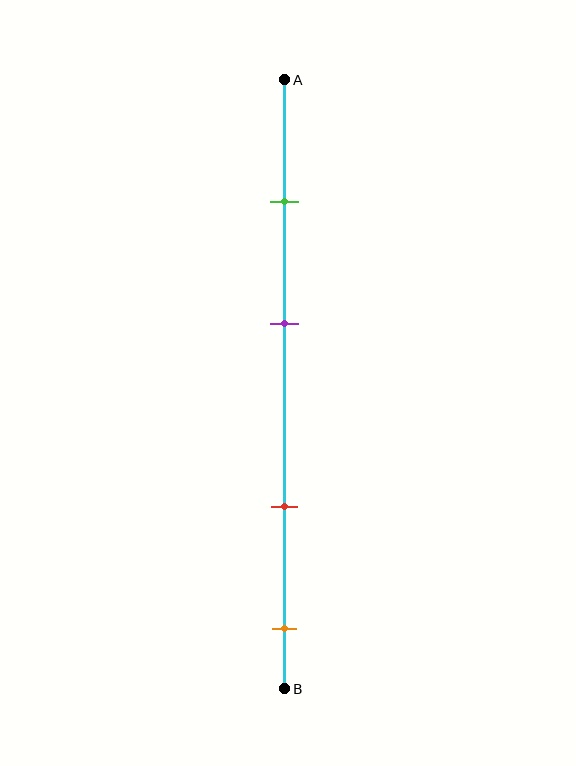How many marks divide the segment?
There are 4 marks dividing the segment.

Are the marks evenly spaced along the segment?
No, the marks are not evenly spaced.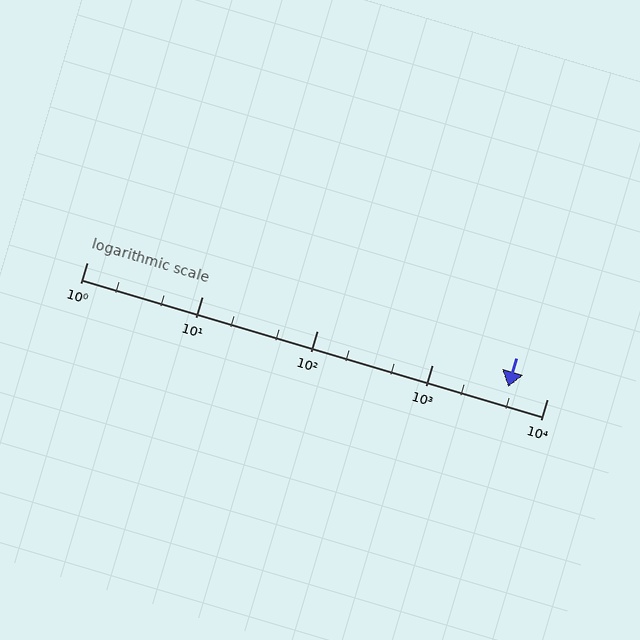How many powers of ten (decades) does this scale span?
The scale spans 4 decades, from 1 to 10000.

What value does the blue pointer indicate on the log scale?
The pointer indicates approximately 4600.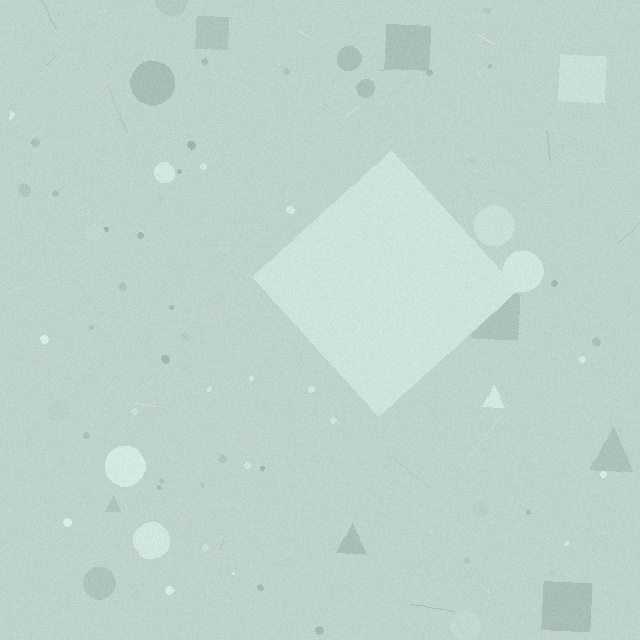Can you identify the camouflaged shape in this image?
The camouflaged shape is a diamond.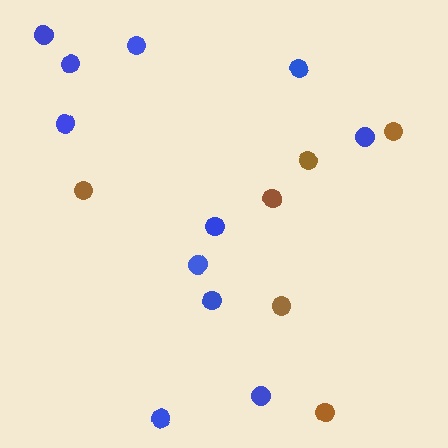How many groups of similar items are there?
There are 2 groups: one group of brown circles (6) and one group of blue circles (11).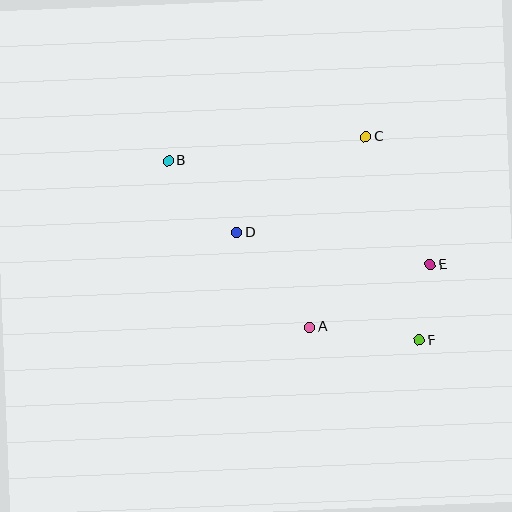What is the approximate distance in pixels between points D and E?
The distance between D and E is approximately 196 pixels.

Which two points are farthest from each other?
Points B and F are farthest from each other.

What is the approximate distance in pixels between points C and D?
The distance between C and D is approximately 161 pixels.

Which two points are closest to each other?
Points E and F are closest to each other.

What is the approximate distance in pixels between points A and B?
The distance between A and B is approximately 218 pixels.